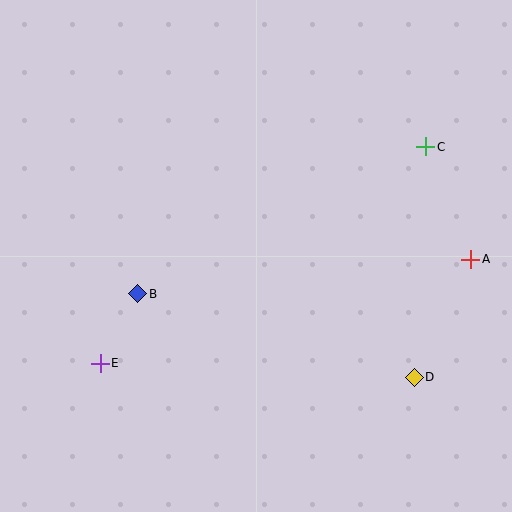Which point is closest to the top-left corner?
Point B is closest to the top-left corner.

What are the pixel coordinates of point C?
Point C is at (426, 147).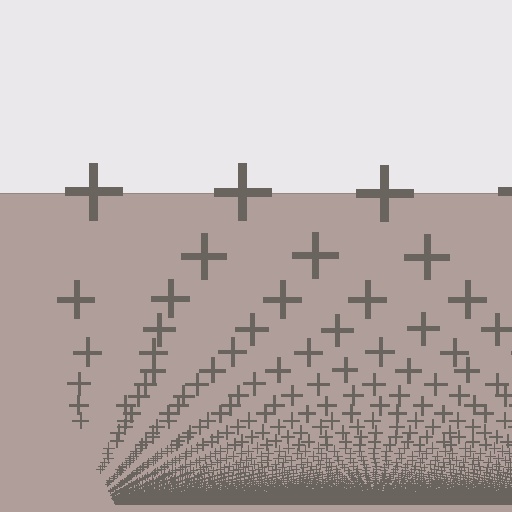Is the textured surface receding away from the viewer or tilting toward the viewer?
The surface appears to tilt toward the viewer. Texture elements get larger and sparser toward the top.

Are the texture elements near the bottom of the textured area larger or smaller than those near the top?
Smaller. The gradient is inverted — elements near the bottom are smaller and denser.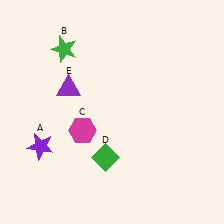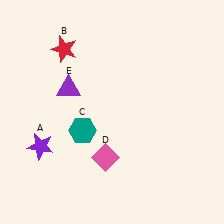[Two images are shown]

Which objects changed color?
B changed from green to red. C changed from magenta to teal. D changed from green to pink.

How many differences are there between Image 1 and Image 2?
There are 3 differences between the two images.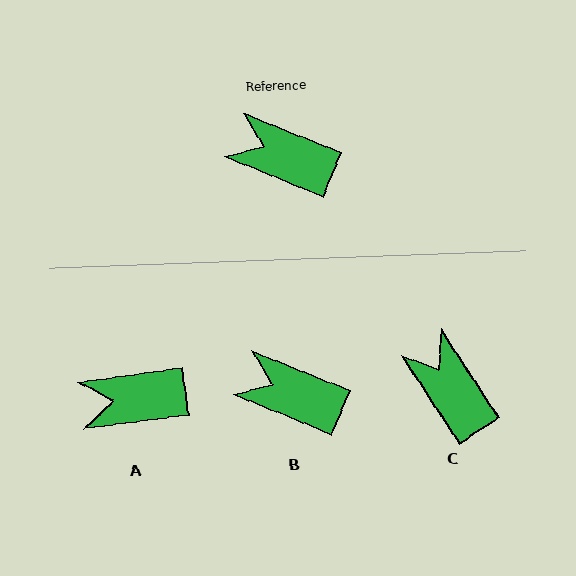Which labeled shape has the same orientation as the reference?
B.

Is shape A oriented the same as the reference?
No, it is off by about 30 degrees.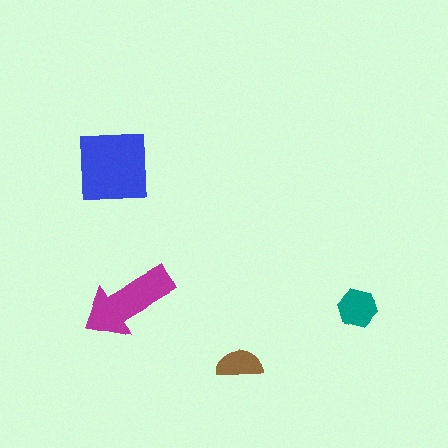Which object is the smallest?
The brown semicircle.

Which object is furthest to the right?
The teal hexagon is rightmost.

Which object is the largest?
The blue square.